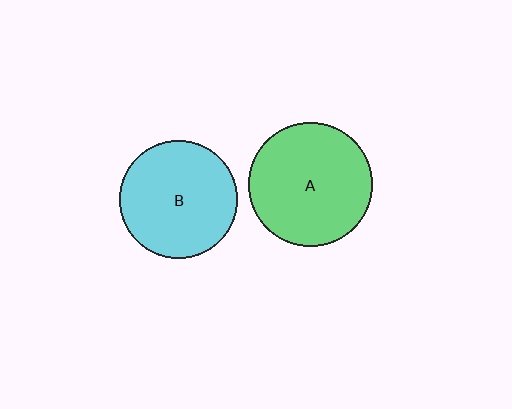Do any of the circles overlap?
No, none of the circles overlap.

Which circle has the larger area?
Circle A (green).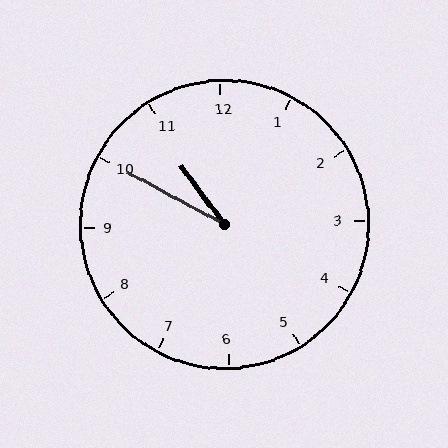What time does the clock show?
10:50.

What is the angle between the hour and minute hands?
Approximately 25 degrees.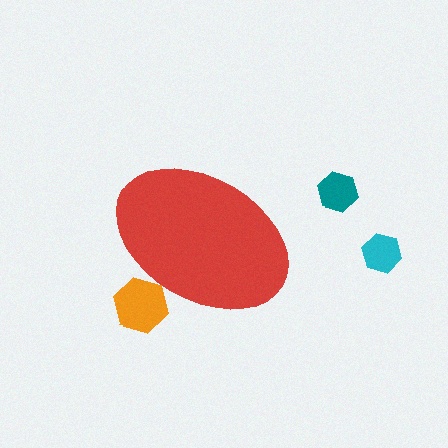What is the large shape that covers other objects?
A red ellipse.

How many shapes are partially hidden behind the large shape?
1 shape is partially hidden.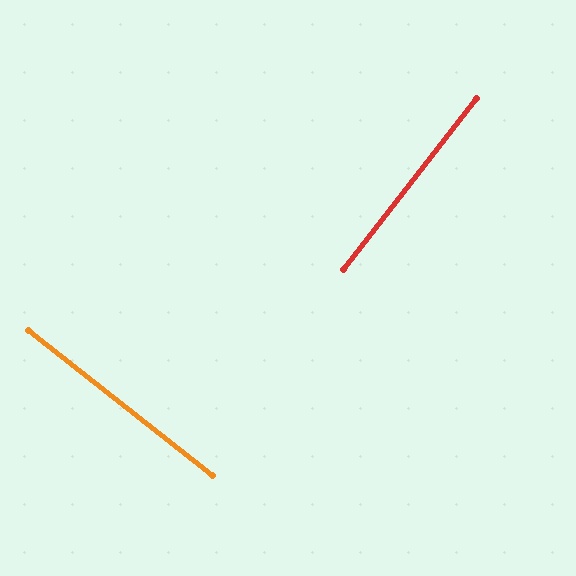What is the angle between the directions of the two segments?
Approximately 90 degrees.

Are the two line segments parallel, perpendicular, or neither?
Perpendicular — they meet at approximately 90°.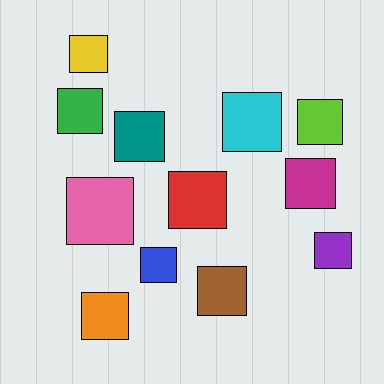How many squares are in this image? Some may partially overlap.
There are 12 squares.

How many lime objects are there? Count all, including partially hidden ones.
There is 1 lime object.